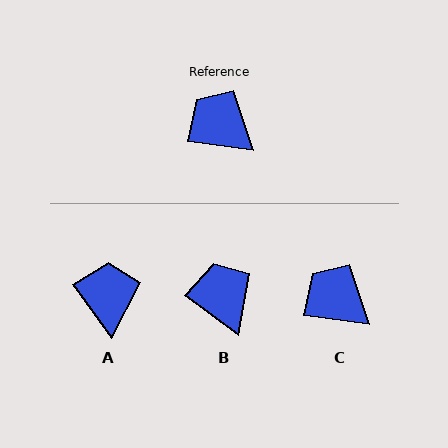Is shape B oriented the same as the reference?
No, it is off by about 29 degrees.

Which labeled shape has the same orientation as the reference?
C.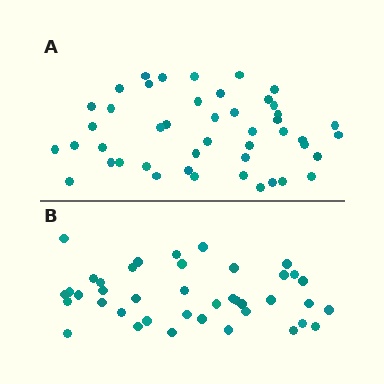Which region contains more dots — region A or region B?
Region A (the top region) has more dots.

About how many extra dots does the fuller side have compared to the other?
Region A has about 6 more dots than region B.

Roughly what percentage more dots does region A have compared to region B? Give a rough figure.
About 15% more.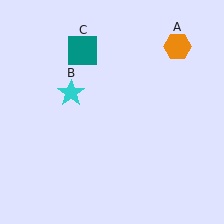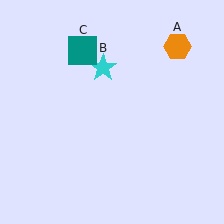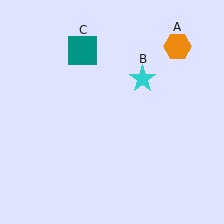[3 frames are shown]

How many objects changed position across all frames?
1 object changed position: cyan star (object B).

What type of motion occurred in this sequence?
The cyan star (object B) rotated clockwise around the center of the scene.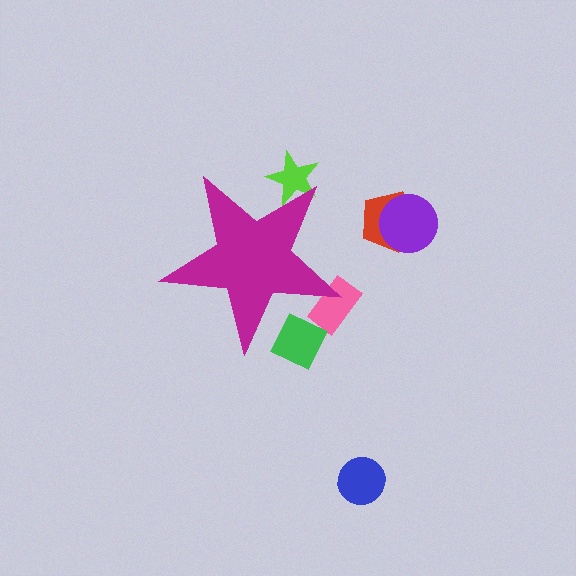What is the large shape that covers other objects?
A magenta star.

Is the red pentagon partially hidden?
No, the red pentagon is fully visible.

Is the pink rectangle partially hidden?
Yes, the pink rectangle is partially hidden behind the magenta star.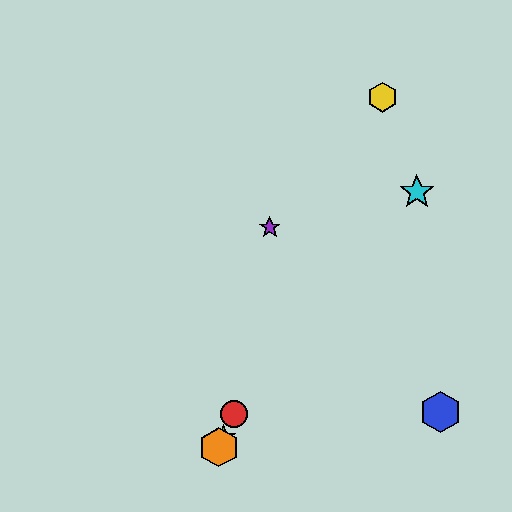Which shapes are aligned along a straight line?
The red circle, the green star, the yellow hexagon, the orange hexagon are aligned along a straight line.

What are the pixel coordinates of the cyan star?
The cyan star is at (417, 192).